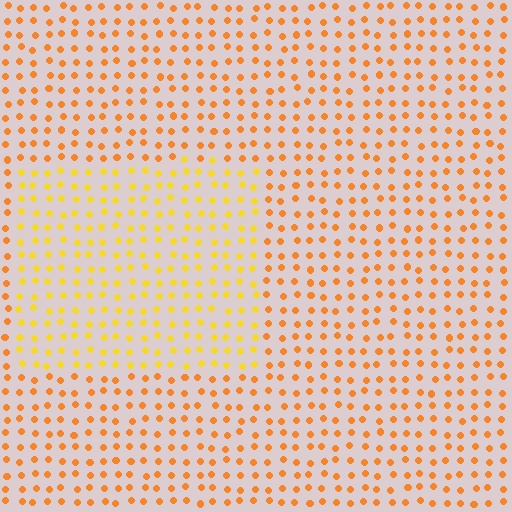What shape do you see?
I see a rectangle.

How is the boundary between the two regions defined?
The boundary is defined purely by a slight shift in hue (about 26 degrees). Spacing, size, and orientation are identical on both sides.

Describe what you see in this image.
The image is filled with small orange elements in a uniform arrangement. A rectangle-shaped region is visible where the elements are tinted to a slightly different hue, forming a subtle color boundary.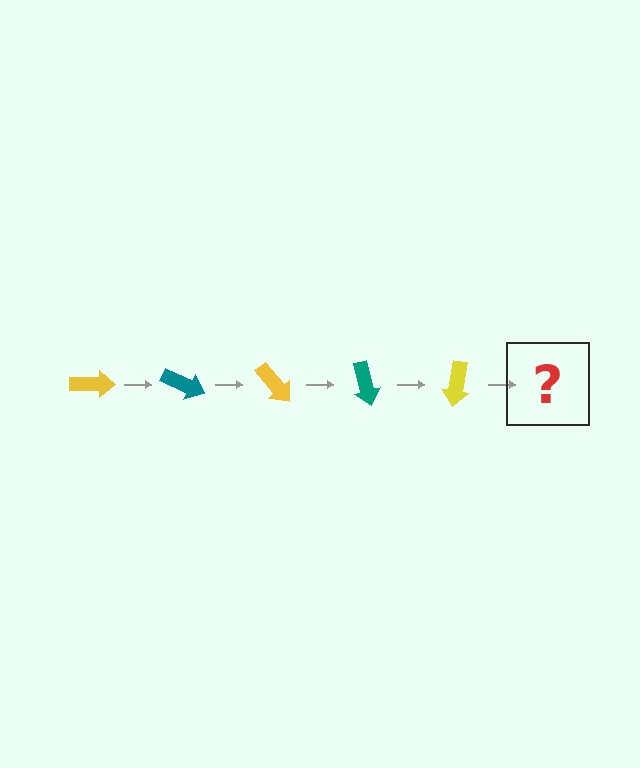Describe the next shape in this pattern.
It should be a teal arrow, rotated 125 degrees from the start.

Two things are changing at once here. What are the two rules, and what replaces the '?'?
The two rules are that it rotates 25 degrees each step and the color cycles through yellow and teal. The '?' should be a teal arrow, rotated 125 degrees from the start.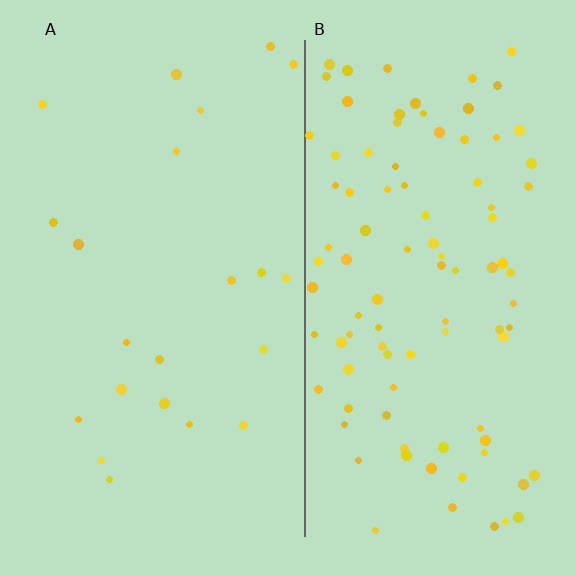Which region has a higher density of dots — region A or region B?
B (the right).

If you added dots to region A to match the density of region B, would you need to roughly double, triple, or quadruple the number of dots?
Approximately quadruple.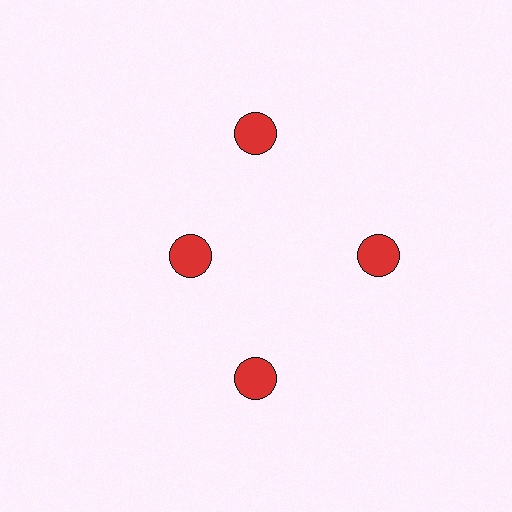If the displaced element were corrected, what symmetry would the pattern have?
It would have 4-fold rotational symmetry — the pattern would map onto itself every 90 degrees.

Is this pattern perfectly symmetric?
No. The 4 red circles are arranged in a ring, but one element near the 9 o'clock position is pulled inward toward the center, breaking the 4-fold rotational symmetry.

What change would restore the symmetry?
The symmetry would be restored by moving it outward, back onto the ring so that all 4 circles sit at equal angles and equal distance from the center.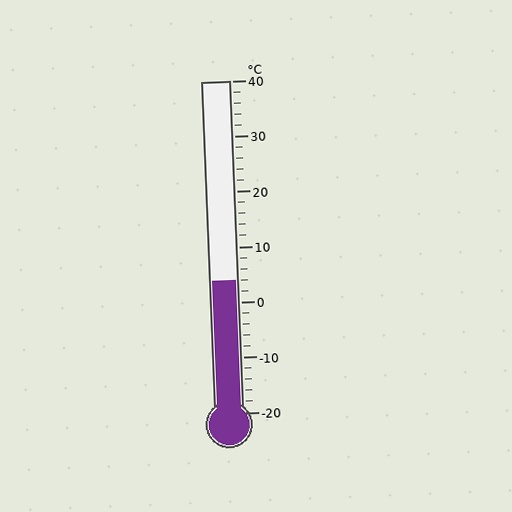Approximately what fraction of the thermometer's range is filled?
The thermometer is filled to approximately 40% of its range.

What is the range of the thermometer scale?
The thermometer scale ranges from -20°C to 40°C.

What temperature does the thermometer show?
The thermometer shows approximately 4°C.